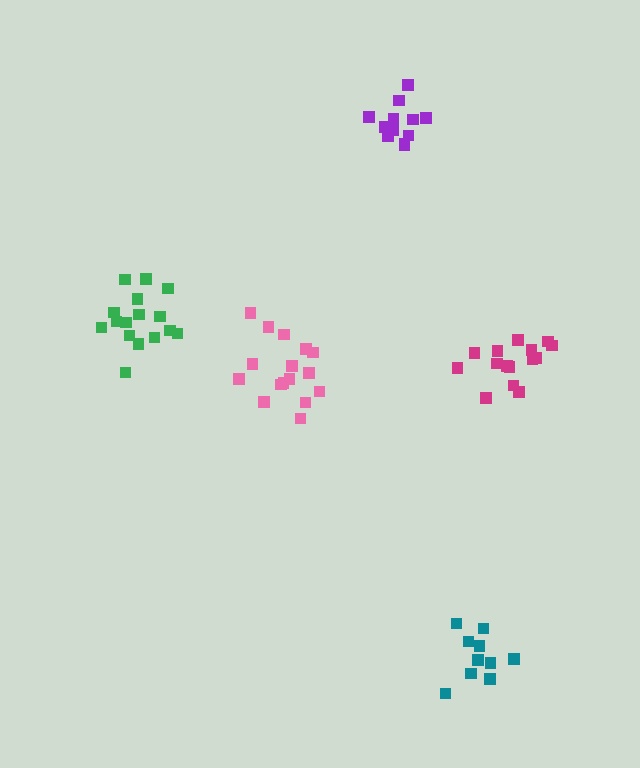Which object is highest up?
The purple cluster is topmost.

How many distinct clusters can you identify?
There are 5 distinct clusters.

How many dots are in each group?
Group 1: 16 dots, Group 2: 12 dots, Group 3: 16 dots, Group 4: 15 dots, Group 5: 10 dots (69 total).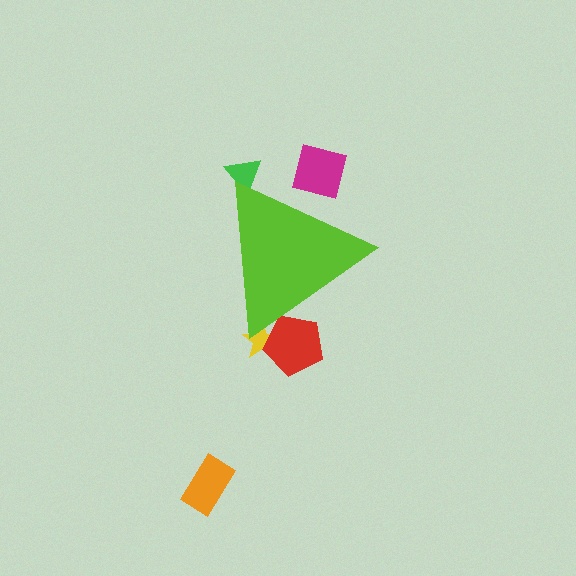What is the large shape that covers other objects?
A lime triangle.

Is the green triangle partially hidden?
Yes, the green triangle is partially hidden behind the lime triangle.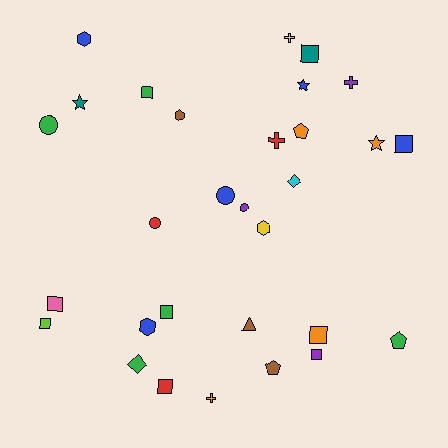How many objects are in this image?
There are 30 objects.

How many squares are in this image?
There are 9 squares.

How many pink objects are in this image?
There is 1 pink object.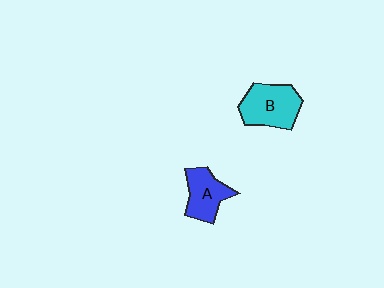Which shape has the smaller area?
Shape A (blue).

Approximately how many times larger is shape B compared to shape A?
Approximately 1.3 times.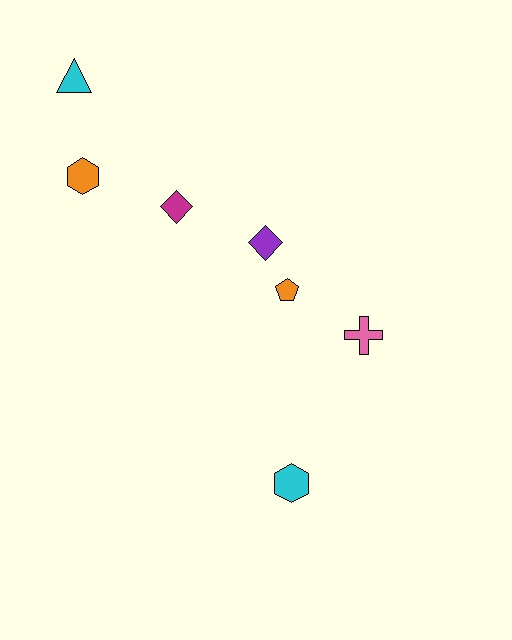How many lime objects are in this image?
There are no lime objects.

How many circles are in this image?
There are no circles.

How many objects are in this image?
There are 7 objects.